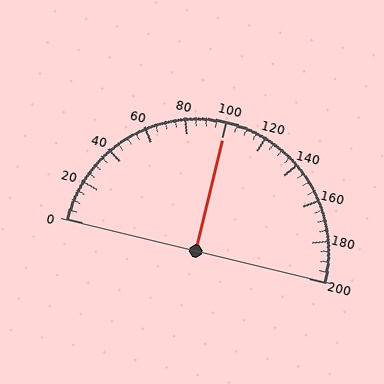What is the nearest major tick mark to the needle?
The nearest major tick mark is 100.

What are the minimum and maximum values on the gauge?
The gauge ranges from 0 to 200.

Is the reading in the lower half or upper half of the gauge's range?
The reading is in the upper half of the range (0 to 200).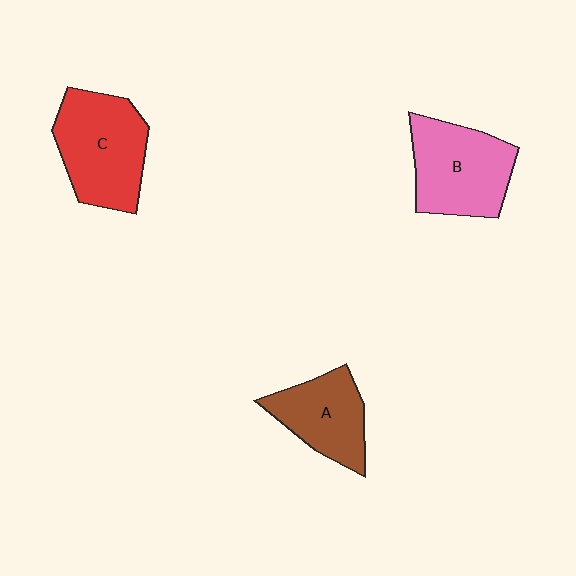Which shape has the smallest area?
Shape A (brown).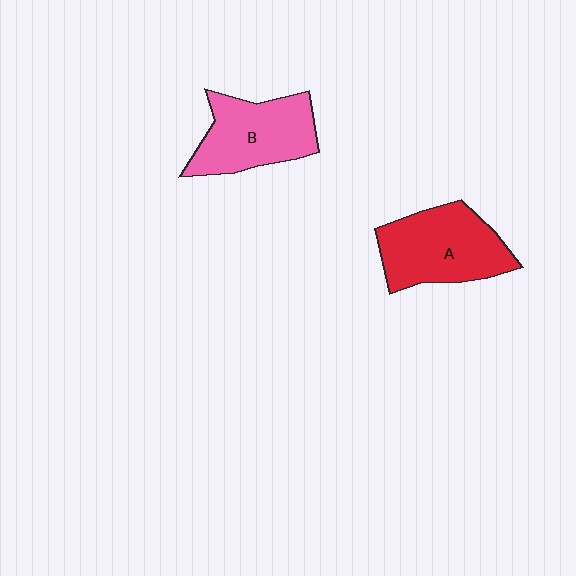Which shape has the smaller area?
Shape B (pink).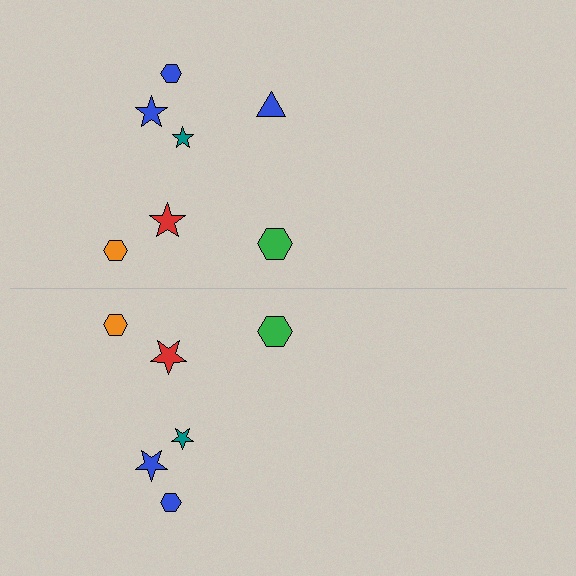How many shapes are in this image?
There are 13 shapes in this image.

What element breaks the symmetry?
A blue triangle is missing from the bottom side.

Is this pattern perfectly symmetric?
No, the pattern is not perfectly symmetric. A blue triangle is missing from the bottom side.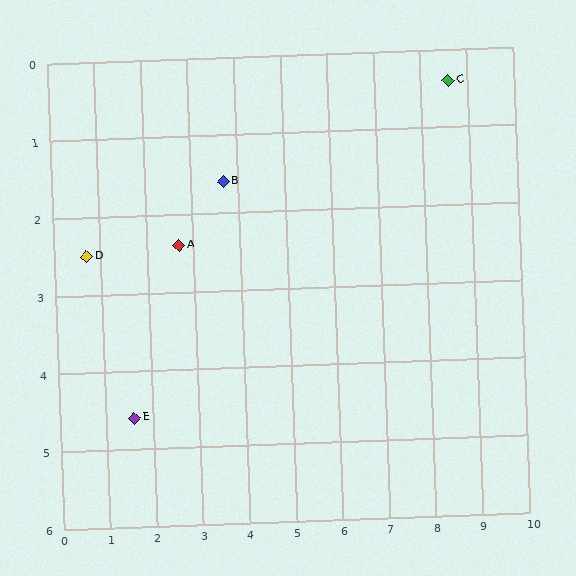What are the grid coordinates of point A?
Point A is at approximately (2.7, 2.4).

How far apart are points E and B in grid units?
Points E and B are about 3.7 grid units apart.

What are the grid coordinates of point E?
Point E is at approximately (1.6, 4.6).